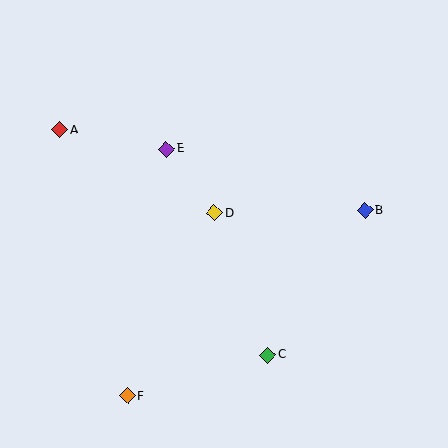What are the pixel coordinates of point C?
Point C is at (268, 355).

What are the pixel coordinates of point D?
Point D is at (215, 213).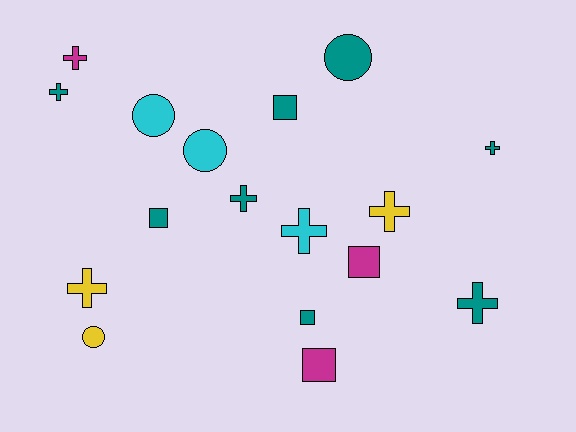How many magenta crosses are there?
There is 1 magenta cross.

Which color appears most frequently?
Teal, with 8 objects.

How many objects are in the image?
There are 17 objects.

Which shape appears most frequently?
Cross, with 8 objects.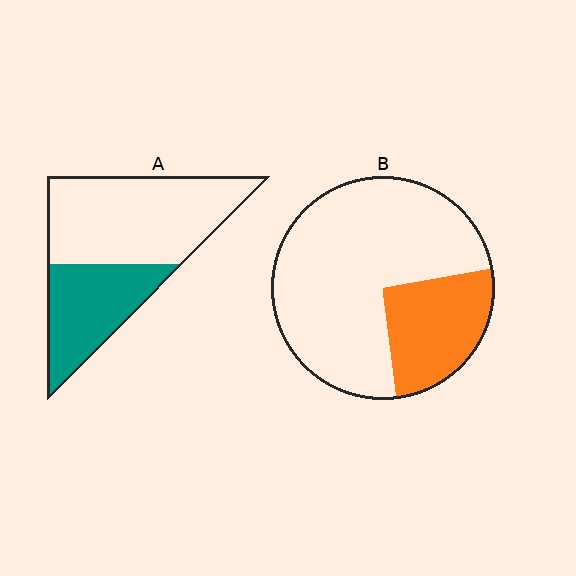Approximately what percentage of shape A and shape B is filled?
A is approximately 35% and B is approximately 25%.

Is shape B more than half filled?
No.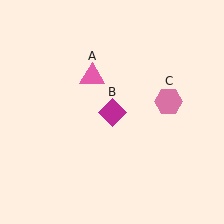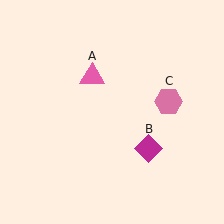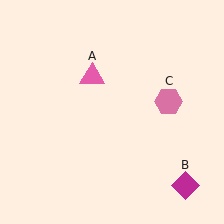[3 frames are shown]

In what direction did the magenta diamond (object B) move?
The magenta diamond (object B) moved down and to the right.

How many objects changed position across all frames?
1 object changed position: magenta diamond (object B).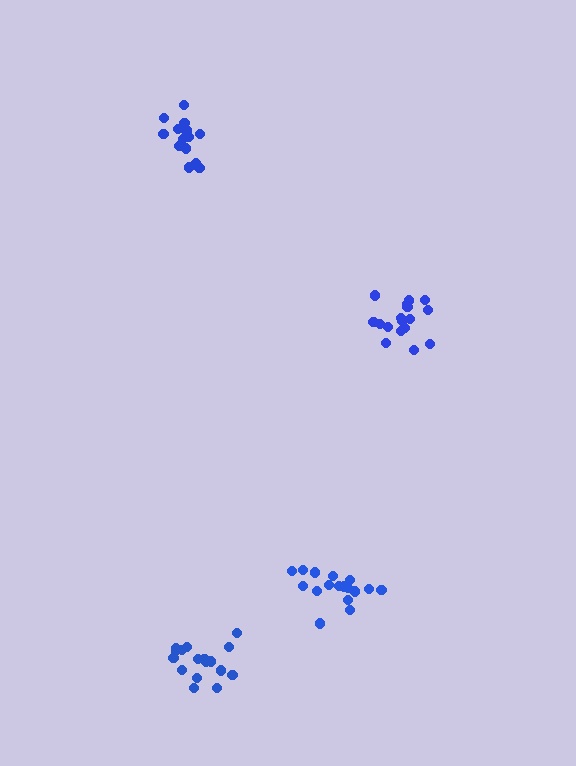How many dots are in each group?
Group 1: 17 dots, Group 2: 17 dots, Group 3: 14 dots, Group 4: 18 dots (66 total).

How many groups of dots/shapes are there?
There are 4 groups.